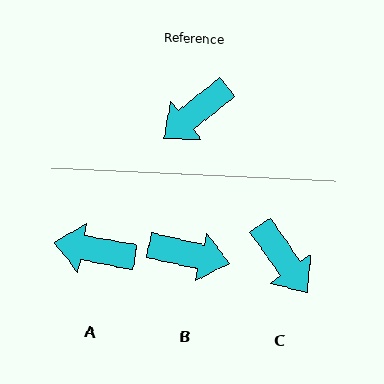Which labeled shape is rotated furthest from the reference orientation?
B, about 128 degrees away.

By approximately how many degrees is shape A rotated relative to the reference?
Approximately 49 degrees clockwise.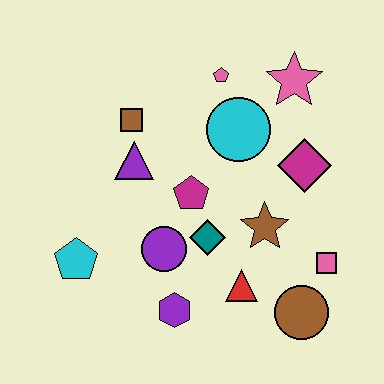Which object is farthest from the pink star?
The cyan pentagon is farthest from the pink star.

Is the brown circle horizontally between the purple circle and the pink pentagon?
No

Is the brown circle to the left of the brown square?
No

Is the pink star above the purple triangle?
Yes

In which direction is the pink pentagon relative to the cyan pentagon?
The pink pentagon is above the cyan pentagon.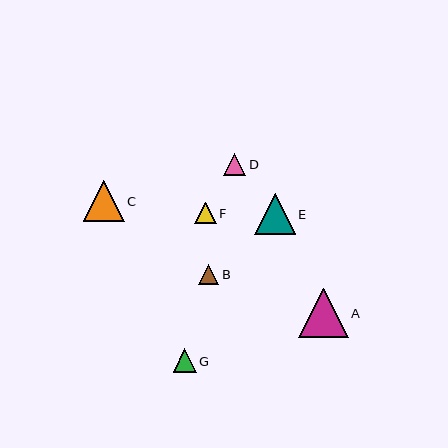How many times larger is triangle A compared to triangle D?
Triangle A is approximately 2.2 times the size of triangle D.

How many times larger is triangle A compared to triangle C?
Triangle A is approximately 1.2 times the size of triangle C.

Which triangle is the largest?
Triangle A is the largest with a size of approximately 49 pixels.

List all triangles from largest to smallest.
From largest to smallest: A, C, E, G, D, F, B.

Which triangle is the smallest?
Triangle B is the smallest with a size of approximately 20 pixels.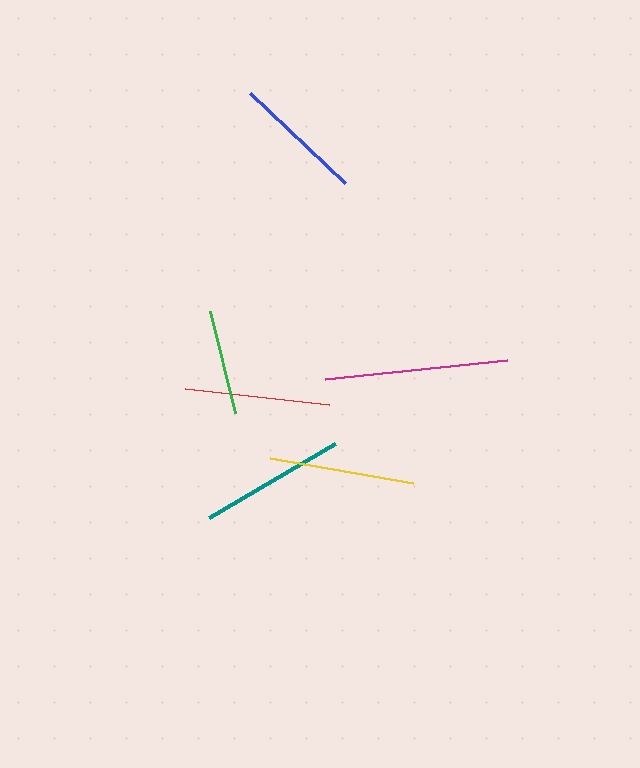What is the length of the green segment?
The green segment is approximately 104 pixels long.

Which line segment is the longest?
The magenta line is the longest at approximately 184 pixels.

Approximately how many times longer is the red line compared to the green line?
The red line is approximately 1.4 times the length of the green line.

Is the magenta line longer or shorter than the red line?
The magenta line is longer than the red line.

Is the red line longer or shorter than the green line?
The red line is longer than the green line.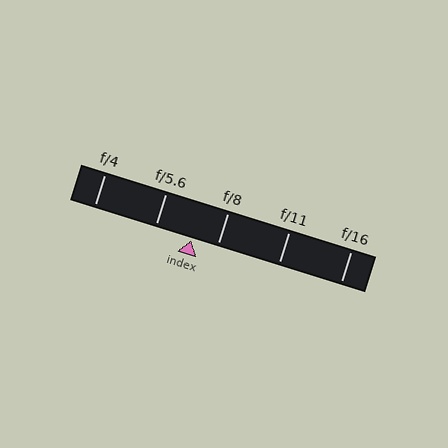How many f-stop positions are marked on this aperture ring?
There are 5 f-stop positions marked.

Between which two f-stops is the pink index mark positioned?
The index mark is between f/5.6 and f/8.